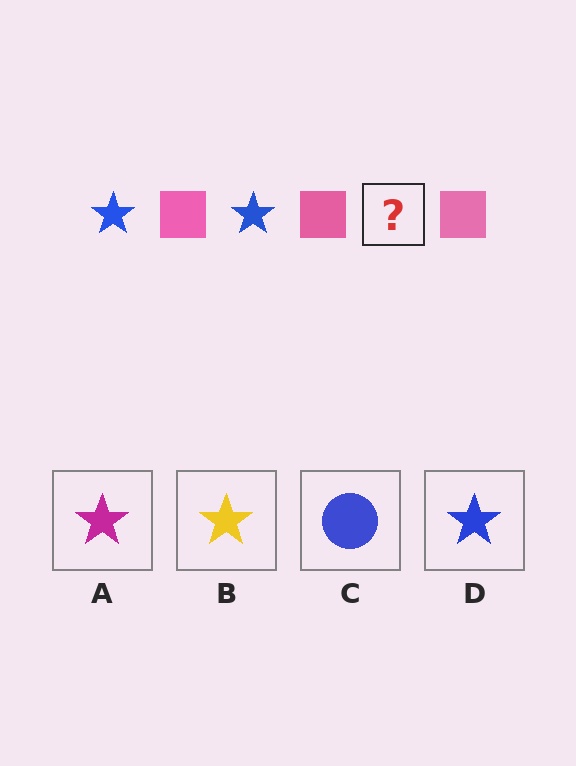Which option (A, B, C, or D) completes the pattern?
D.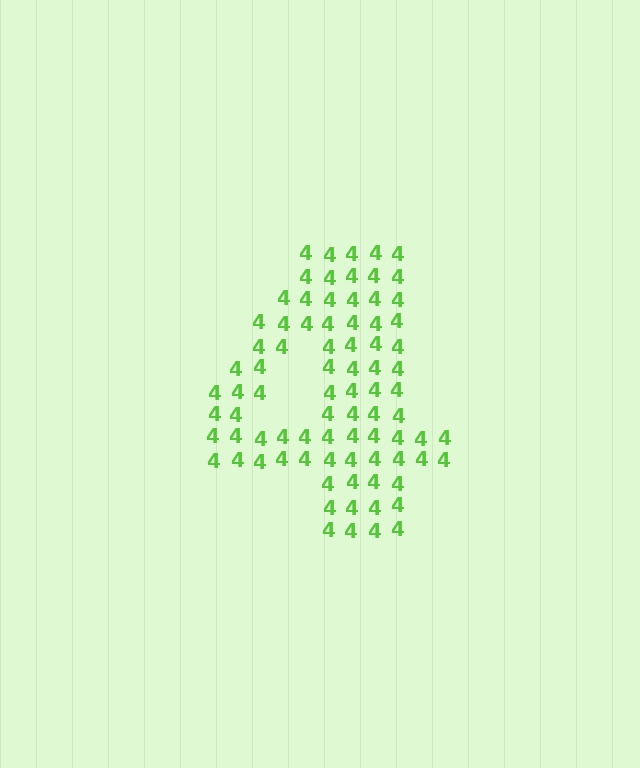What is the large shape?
The large shape is the digit 4.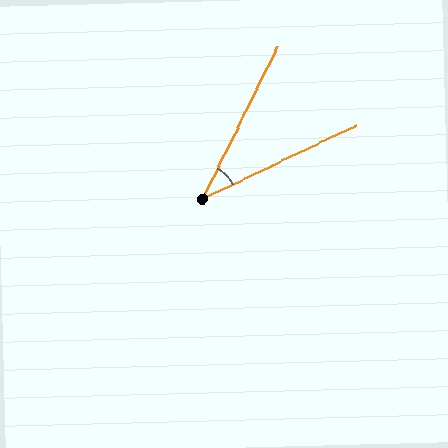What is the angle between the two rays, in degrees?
Approximately 38 degrees.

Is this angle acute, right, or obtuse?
It is acute.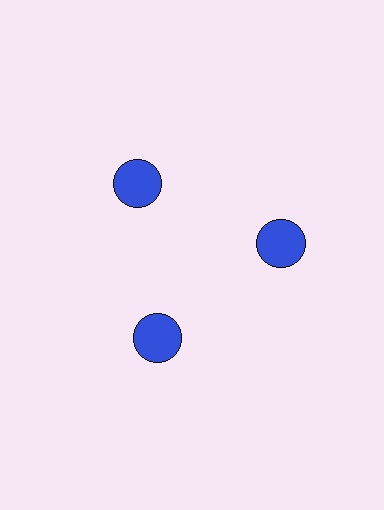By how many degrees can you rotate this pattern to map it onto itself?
The pattern maps onto itself every 120 degrees of rotation.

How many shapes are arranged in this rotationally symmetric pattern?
There are 3 shapes, arranged in 3 groups of 1.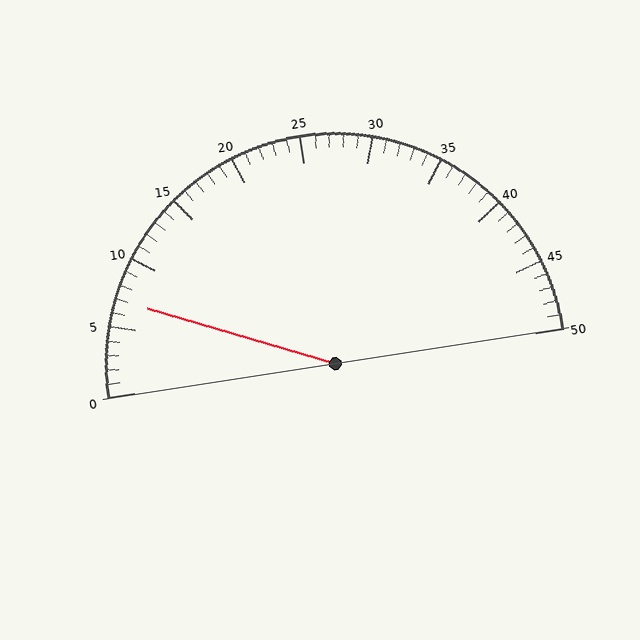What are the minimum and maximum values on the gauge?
The gauge ranges from 0 to 50.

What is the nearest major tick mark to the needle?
The nearest major tick mark is 5.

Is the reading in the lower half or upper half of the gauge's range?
The reading is in the lower half of the range (0 to 50).